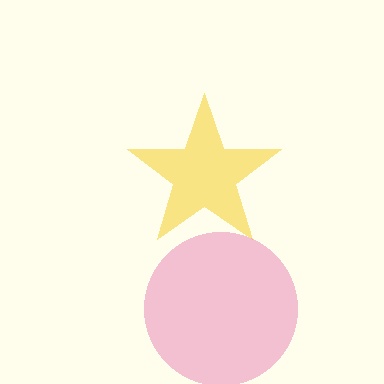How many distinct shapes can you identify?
There are 2 distinct shapes: a yellow star, a pink circle.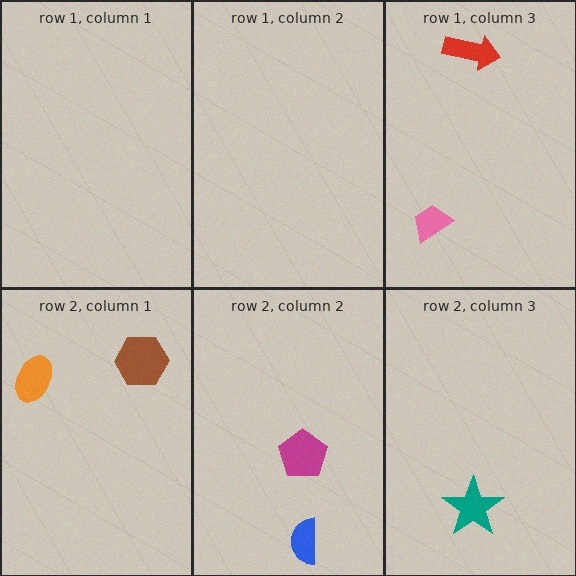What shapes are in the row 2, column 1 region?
The brown hexagon, the orange ellipse.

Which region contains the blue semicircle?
The row 2, column 2 region.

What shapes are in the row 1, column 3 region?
The red arrow, the pink trapezoid.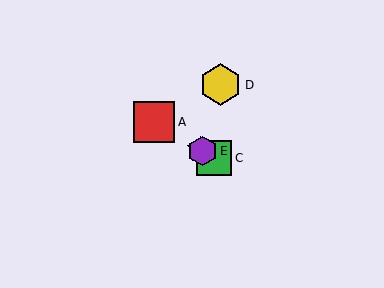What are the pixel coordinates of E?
Object E is at (202, 151).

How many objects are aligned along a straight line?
4 objects (A, B, C, E) are aligned along a straight line.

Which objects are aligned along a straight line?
Objects A, B, C, E are aligned along a straight line.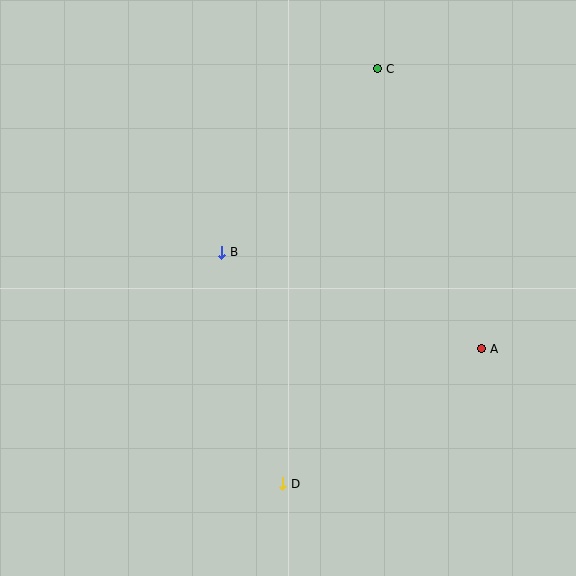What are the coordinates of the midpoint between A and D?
The midpoint between A and D is at (382, 416).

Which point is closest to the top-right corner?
Point C is closest to the top-right corner.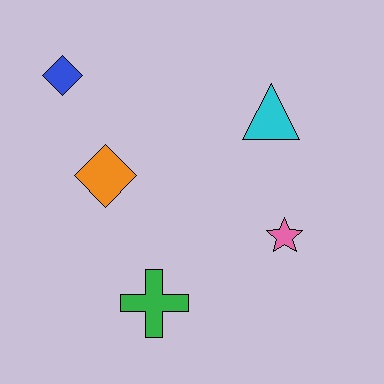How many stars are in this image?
There is 1 star.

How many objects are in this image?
There are 5 objects.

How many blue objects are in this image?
There is 1 blue object.